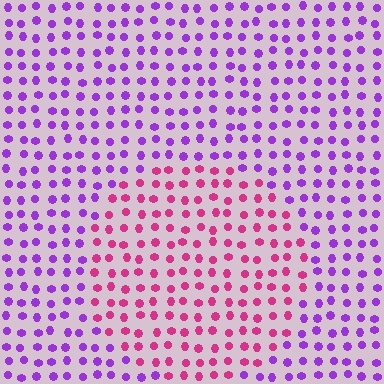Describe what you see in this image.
The image is filled with small purple elements in a uniform arrangement. A circle-shaped region is visible where the elements are tinted to a slightly different hue, forming a subtle color boundary.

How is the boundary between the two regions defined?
The boundary is defined purely by a slight shift in hue (about 49 degrees). Spacing, size, and orientation are identical on both sides.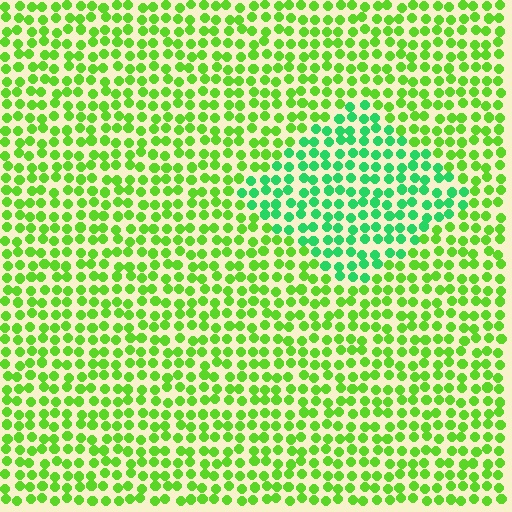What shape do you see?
I see a diamond.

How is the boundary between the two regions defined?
The boundary is defined purely by a slight shift in hue (about 38 degrees). Spacing, size, and orientation are identical on both sides.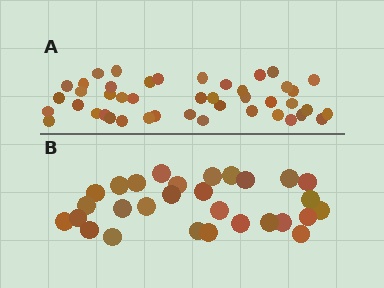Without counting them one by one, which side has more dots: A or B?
Region A (the top region) has more dots.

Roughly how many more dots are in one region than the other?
Region A has approximately 15 more dots than region B.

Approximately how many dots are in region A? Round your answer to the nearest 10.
About 40 dots. (The exact count is 44, which rounds to 40.)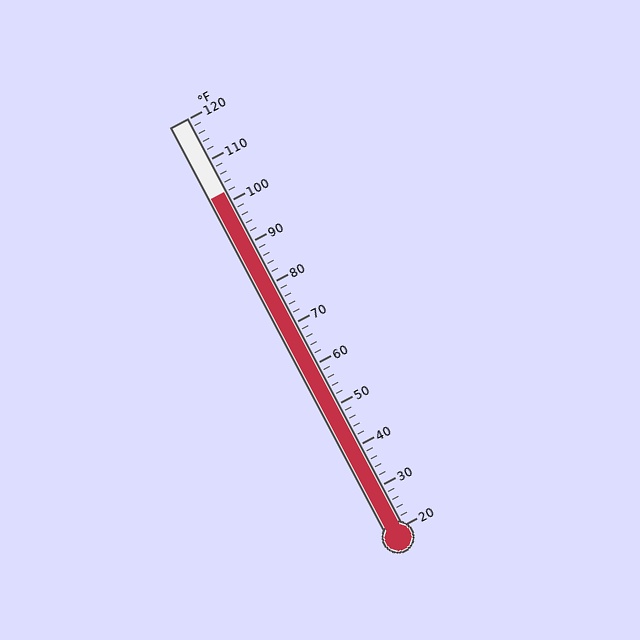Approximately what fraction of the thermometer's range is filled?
The thermometer is filled to approximately 80% of its range.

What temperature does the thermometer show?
The thermometer shows approximately 102°F.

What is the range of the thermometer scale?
The thermometer scale ranges from 20°F to 120°F.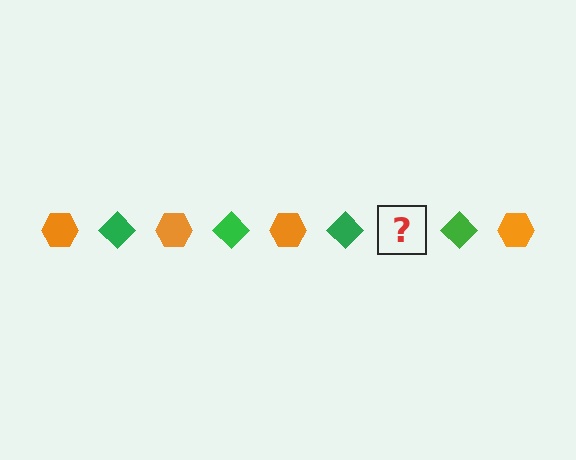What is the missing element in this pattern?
The missing element is an orange hexagon.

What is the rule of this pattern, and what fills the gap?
The rule is that the pattern alternates between orange hexagon and green diamond. The gap should be filled with an orange hexagon.